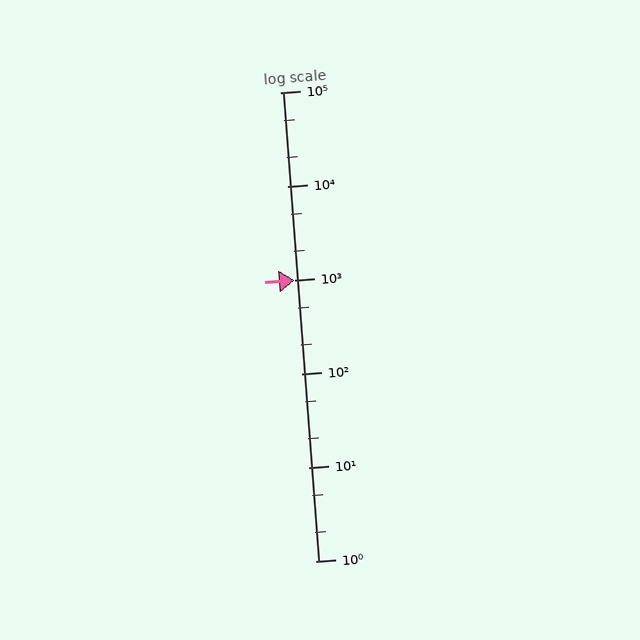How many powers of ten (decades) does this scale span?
The scale spans 5 decades, from 1 to 100000.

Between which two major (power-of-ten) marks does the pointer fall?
The pointer is between 1000 and 10000.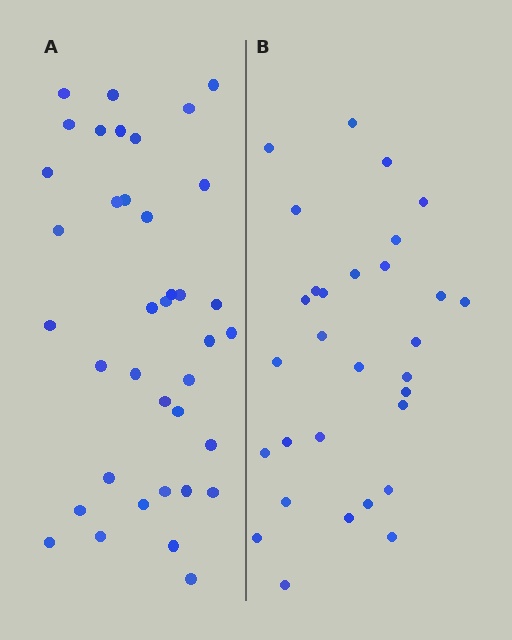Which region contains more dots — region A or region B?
Region A (the left region) has more dots.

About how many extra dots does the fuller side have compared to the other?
Region A has roughly 8 or so more dots than region B.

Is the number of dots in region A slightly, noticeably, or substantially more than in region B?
Region A has noticeably more, but not dramatically so. The ratio is roughly 1.3 to 1.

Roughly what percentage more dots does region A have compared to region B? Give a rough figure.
About 25% more.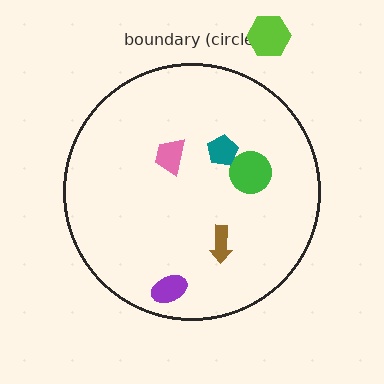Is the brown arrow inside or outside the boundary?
Inside.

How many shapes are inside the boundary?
5 inside, 1 outside.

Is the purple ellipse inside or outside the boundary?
Inside.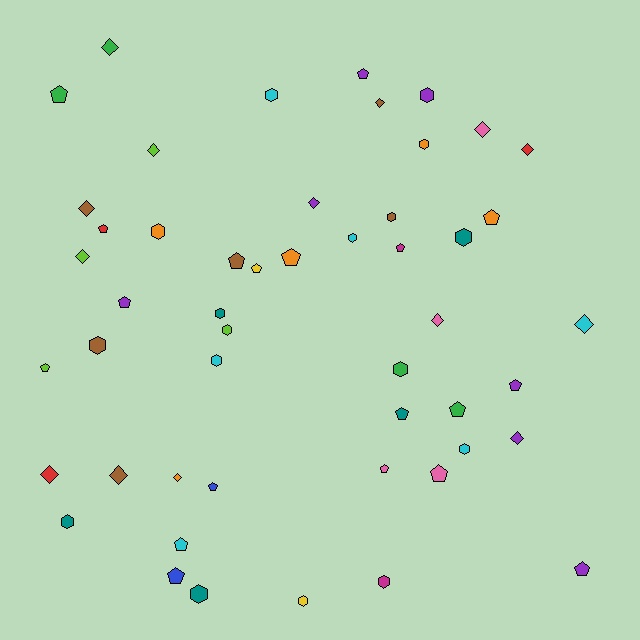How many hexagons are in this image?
There are 17 hexagons.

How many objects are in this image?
There are 50 objects.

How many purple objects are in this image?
There are 7 purple objects.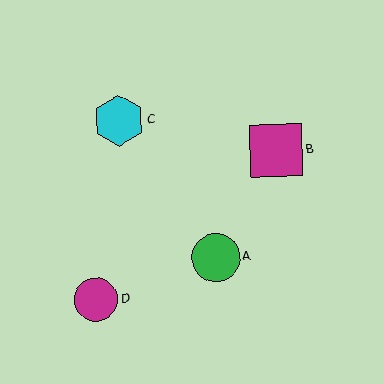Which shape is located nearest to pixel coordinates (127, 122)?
The cyan hexagon (labeled C) at (119, 121) is nearest to that location.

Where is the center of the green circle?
The center of the green circle is at (216, 258).